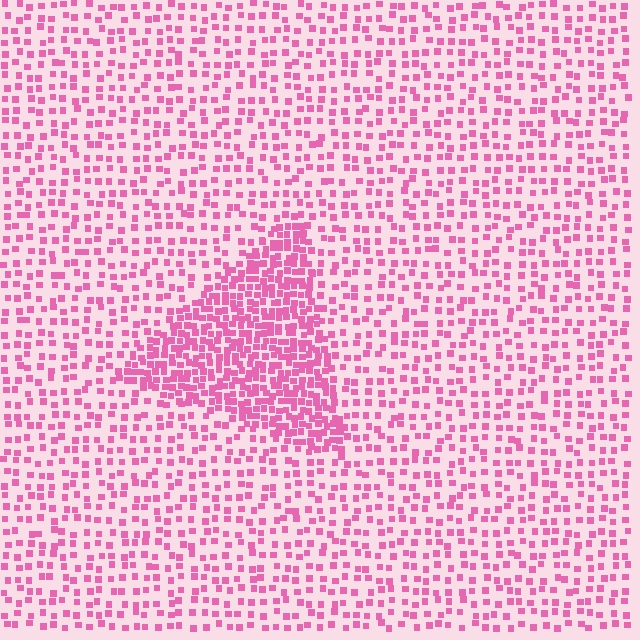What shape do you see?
I see a triangle.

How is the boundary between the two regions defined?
The boundary is defined by a change in element density (approximately 2.3x ratio). All elements are the same color, size, and shape.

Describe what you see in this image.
The image contains small pink elements arranged at two different densities. A triangle-shaped region is visible where the elements are more densely packed than the surrounding area.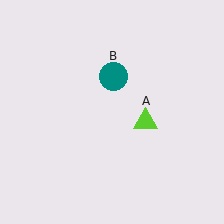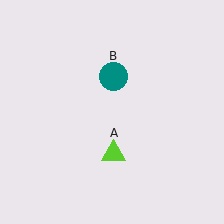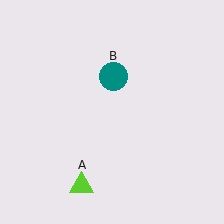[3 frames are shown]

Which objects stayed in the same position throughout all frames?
Teal circle (object B) remained stationary.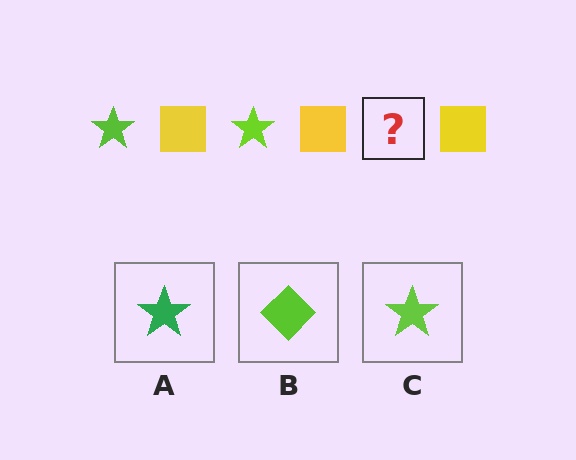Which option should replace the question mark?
Option C.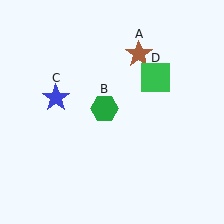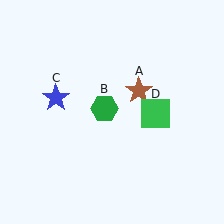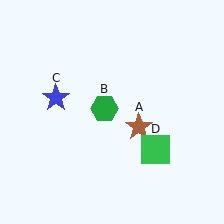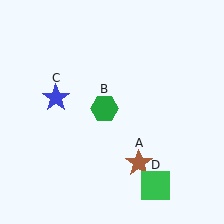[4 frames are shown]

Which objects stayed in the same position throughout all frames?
Green hexagon (object B) and blue star (object C) remained stationary.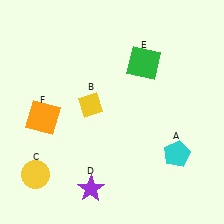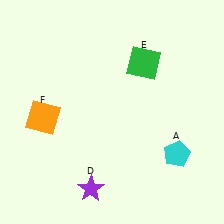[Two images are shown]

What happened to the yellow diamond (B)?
The yellow diamond (B) was removed in Image 2. It was in the top-left area of Image 1.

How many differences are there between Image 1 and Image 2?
There are 2 differences between the two images.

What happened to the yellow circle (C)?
The yellow circle (C) was removed in Image 2. It was in the bottom-left area of Image 1.